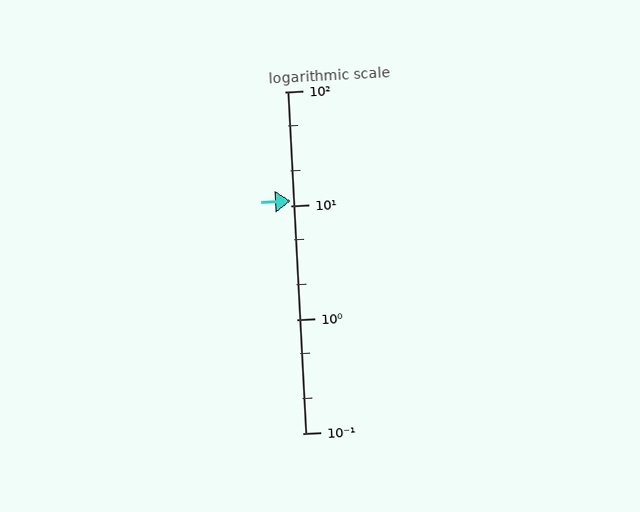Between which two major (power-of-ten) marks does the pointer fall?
The pointer is between 10 and 100.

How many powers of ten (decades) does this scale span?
The scale spans 3 decades, from 0.1 to 100.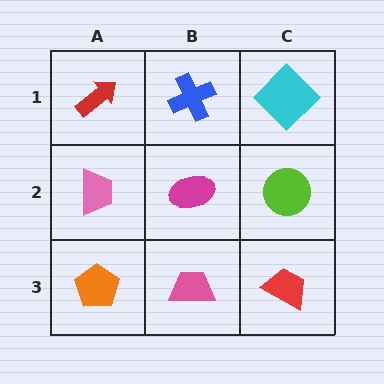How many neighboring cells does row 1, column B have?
3.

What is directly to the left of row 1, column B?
A red arrow.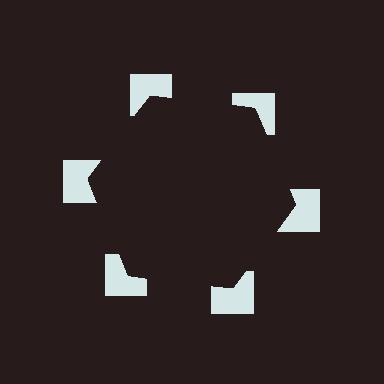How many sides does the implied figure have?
6 sides.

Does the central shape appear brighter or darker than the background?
It typically appears slightly darker than the background, even though no actual brightness change is drawn.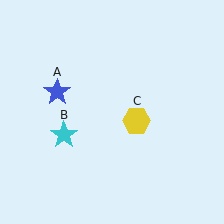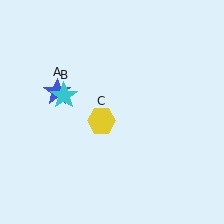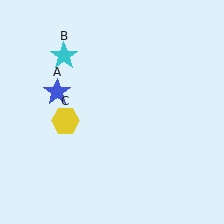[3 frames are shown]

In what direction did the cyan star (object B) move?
The cyan star (object B) moved up.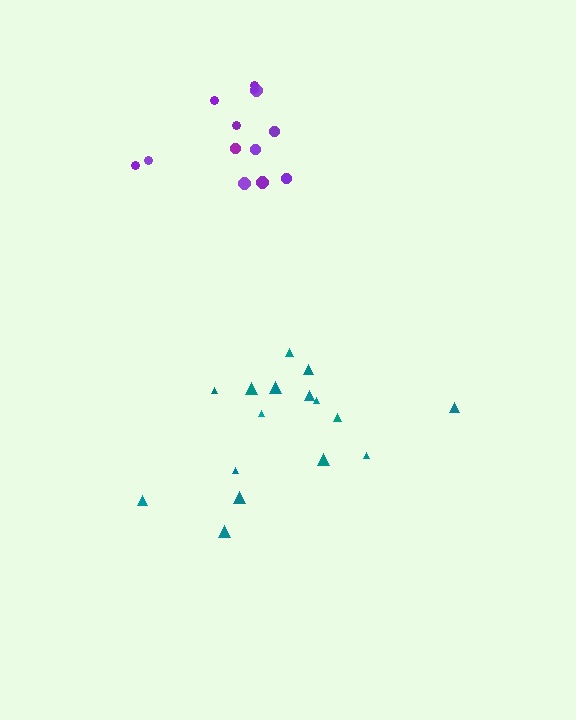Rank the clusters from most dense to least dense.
purple, teal.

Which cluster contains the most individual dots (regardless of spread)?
Teal (16).